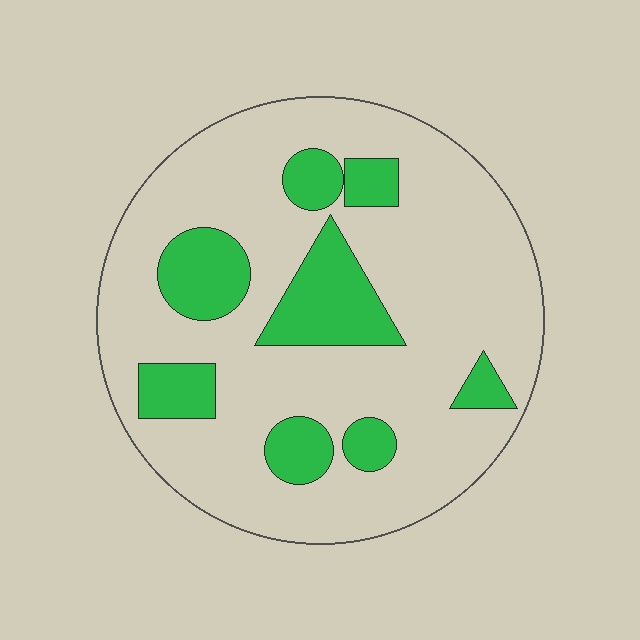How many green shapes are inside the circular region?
8.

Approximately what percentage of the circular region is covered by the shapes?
Approximately 20%.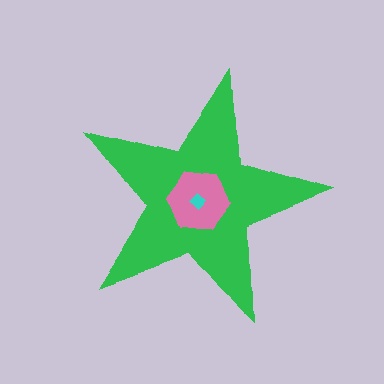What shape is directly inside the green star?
The pink hexagon.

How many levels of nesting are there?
3.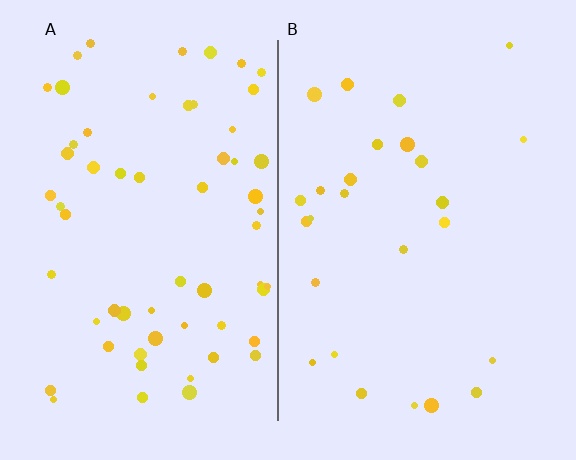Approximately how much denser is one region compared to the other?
Approximately 2.4× — region A over region B.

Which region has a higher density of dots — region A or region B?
A (the left).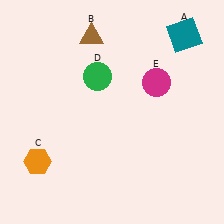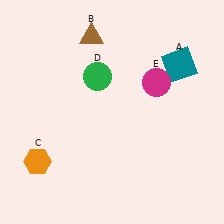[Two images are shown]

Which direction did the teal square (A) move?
The teal square (A) moved down.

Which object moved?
The teal square (A) moved down.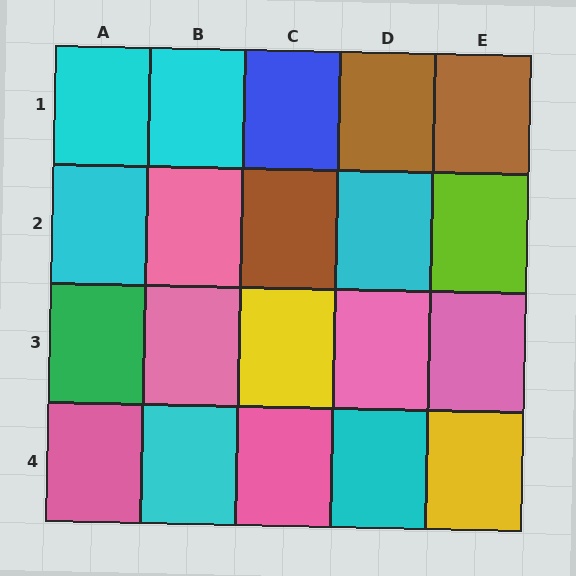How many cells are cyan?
6 cells are cyan.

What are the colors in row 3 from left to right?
Green, pink, yellow, pink, pink.